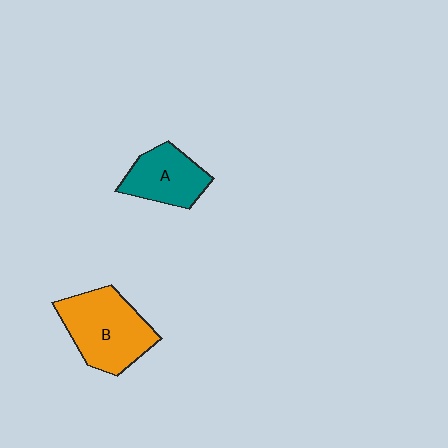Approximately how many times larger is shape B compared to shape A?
Approximately 1.5 times.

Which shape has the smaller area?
Shape A (teal).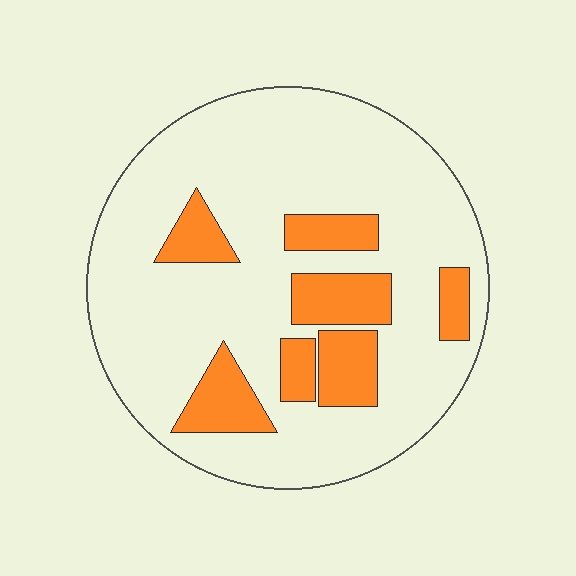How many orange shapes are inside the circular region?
7.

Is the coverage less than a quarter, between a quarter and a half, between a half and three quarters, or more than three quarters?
Less than a quarter.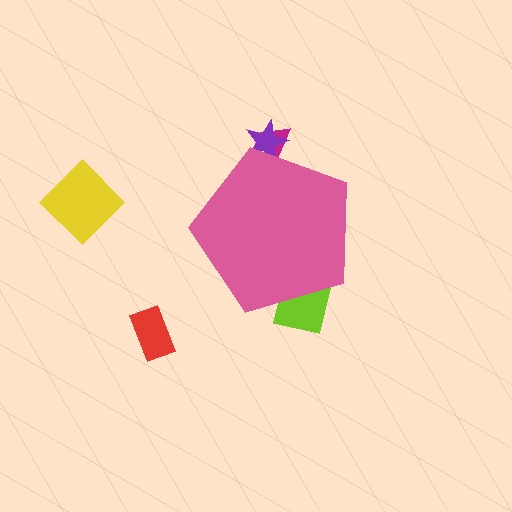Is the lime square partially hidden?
Yes, the lime square is partially hidden behind the pink pentagon.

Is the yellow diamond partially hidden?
No, the yellow diamond is fully visible.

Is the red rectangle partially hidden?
No, the red rectangle is fully visible.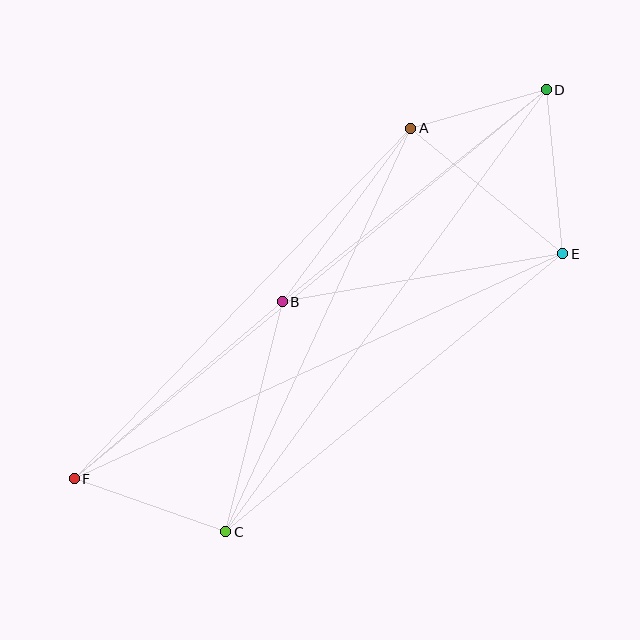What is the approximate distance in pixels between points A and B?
The distance between A and B is approximately 216 pixels.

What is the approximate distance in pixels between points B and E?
The distance between B and E is approximately 285 pixels.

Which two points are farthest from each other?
Points D and F are farthest from each other.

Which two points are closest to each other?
Points A and D are closest to each other.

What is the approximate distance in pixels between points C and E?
The distance between C and E is approximately 437 pixels.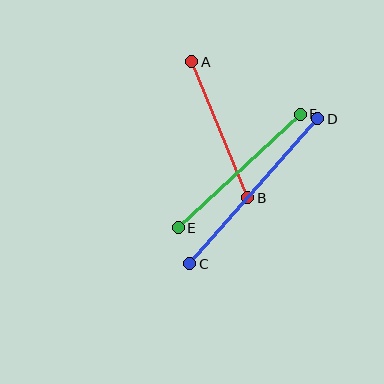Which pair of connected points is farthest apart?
Points C and D are farthest apart.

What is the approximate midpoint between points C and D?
The midpoint is at approximately (254, 191) pixels.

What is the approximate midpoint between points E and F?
The midpoint is at approximately (239, 171) pixels.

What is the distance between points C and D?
The distance is approximately 193 pixels.